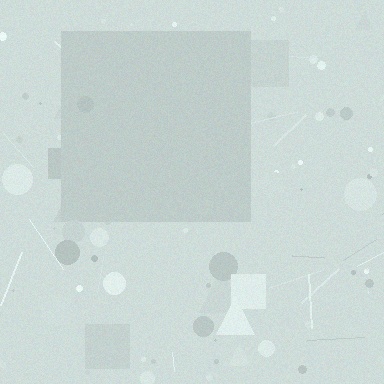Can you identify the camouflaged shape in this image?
The camouflaged shape is a square.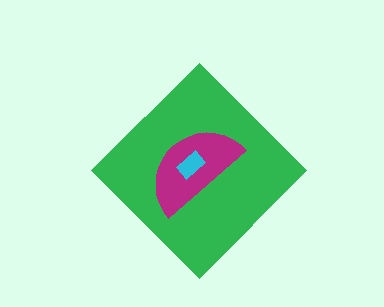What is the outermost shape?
The green diamond.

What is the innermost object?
The cyan rectangle.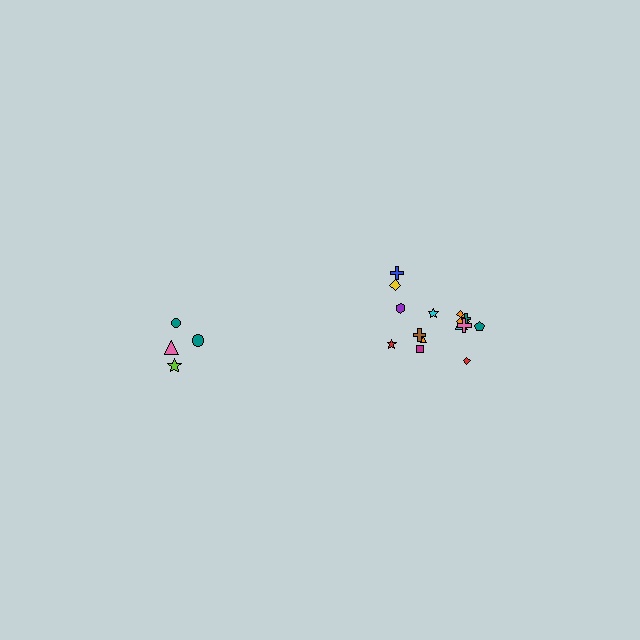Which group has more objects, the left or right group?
The right group.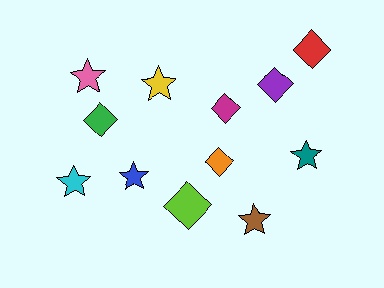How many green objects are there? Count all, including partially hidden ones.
There is 1 green object.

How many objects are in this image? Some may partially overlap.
There are 12 objects.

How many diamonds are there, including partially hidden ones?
There are 6 diamonds.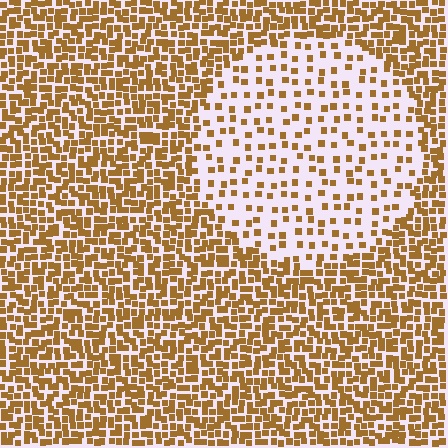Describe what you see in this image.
The image contains small brown elements arranged at two different densities. A circle-shaped region is visible where the elements are less densely packed than the surrounding area.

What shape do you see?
I see a circle.